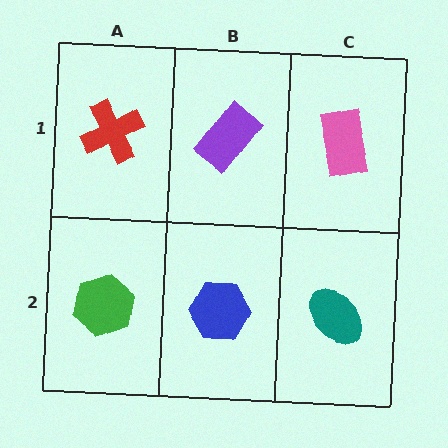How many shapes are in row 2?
3 shapes.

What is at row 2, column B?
A blue hexagon.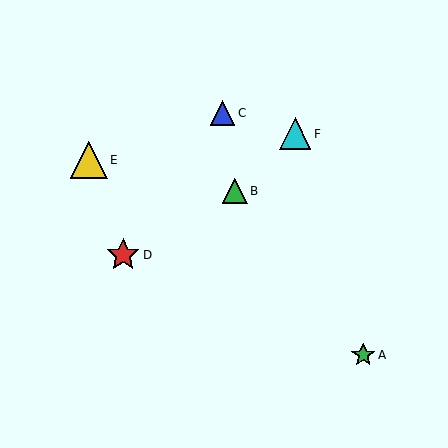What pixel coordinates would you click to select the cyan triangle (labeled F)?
Click at (295, 134) to select the cyan triangle F.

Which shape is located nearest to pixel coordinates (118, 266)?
The red star (labeled D) at (123, 255) is nearest to that location.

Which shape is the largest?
The yellow triangle (labeled E) is the largest.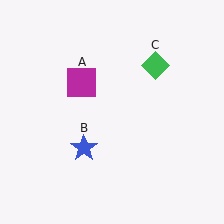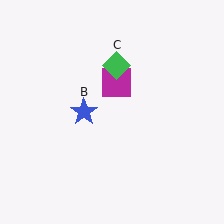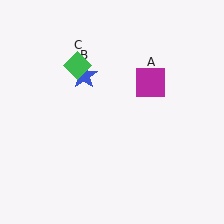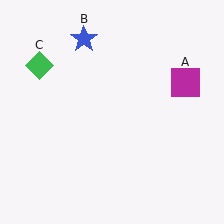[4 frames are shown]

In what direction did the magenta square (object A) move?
The magenta square (object A) moved right.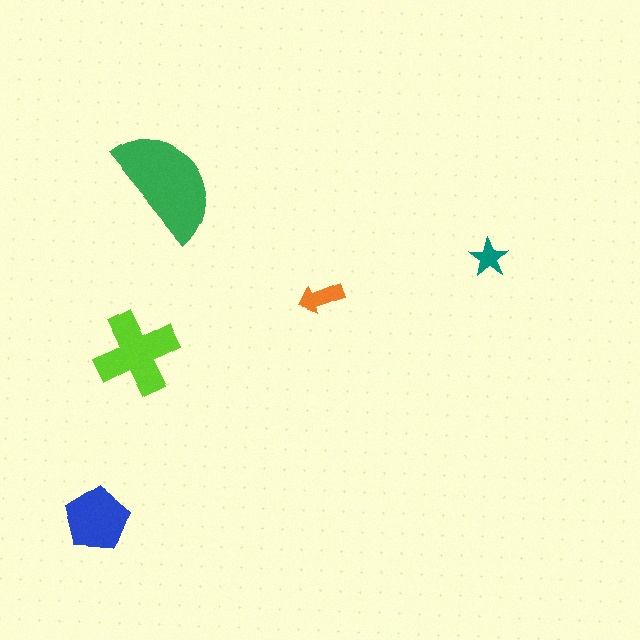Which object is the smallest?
The teal star.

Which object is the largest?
The green semicircle.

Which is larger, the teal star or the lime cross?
The lime cross.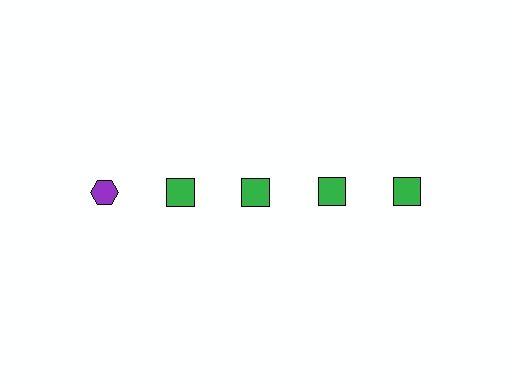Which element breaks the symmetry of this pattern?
The purple hexagon in the top row, leftmost column breaks the symmetry. All other shapes are green squares.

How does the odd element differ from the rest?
It differs in both color (purple instead of green) and shape (hexagon instead of square).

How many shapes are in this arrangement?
There are 5 shapes arranged in a grid pattern.